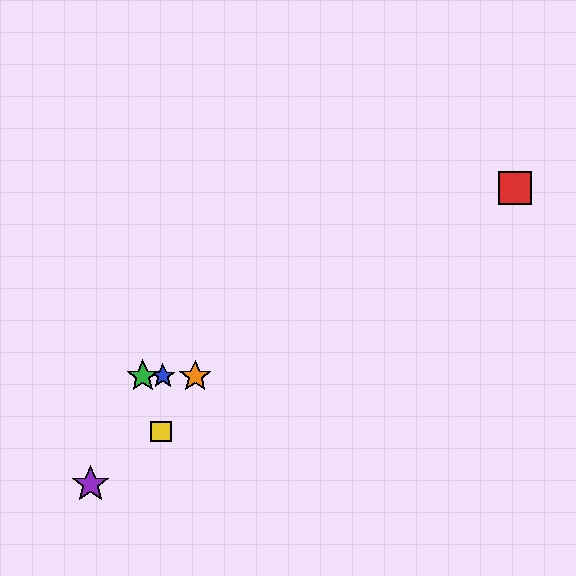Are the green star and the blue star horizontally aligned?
Yes, both are at y≈376.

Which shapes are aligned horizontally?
The blue star, the green star, the orange star are aligned horizontally.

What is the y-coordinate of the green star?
The green star is at y≈376.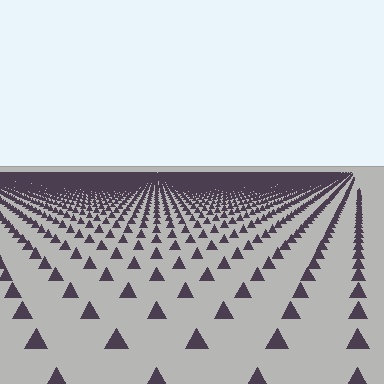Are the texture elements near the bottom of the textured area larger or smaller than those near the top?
Larger. Near the bottom, elements are closer to the viewer and appear at a bigger on-screen size.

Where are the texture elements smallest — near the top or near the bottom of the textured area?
Near the top.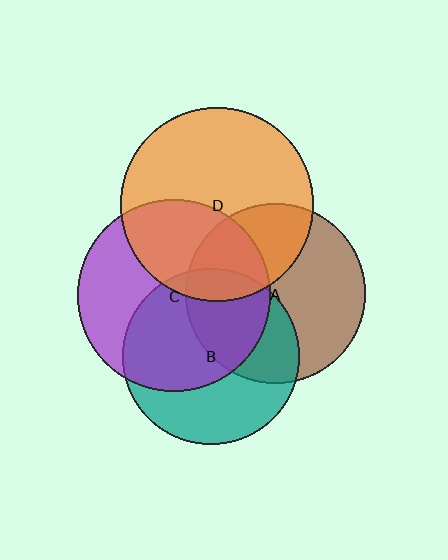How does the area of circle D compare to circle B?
Approximately 1.2 times.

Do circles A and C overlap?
Yes.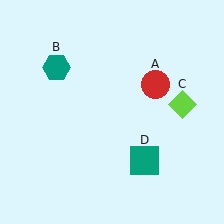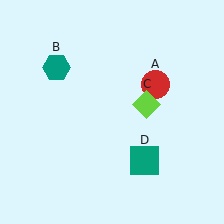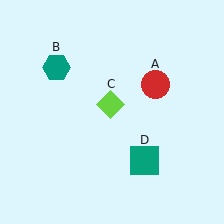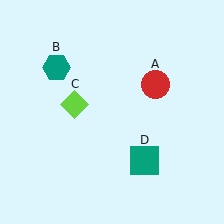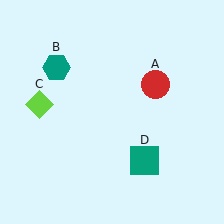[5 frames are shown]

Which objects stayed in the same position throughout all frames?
Red circle (object A) and teal hexagon (object B) and teal square (object D) remained stationary.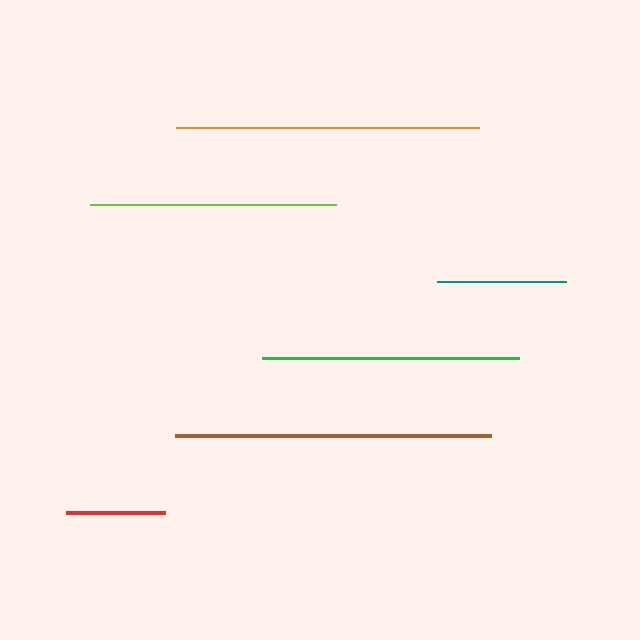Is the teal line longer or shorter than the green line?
The green line is longer than the teal line.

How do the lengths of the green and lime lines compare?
The green and lime lines are approximately the same length.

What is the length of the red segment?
The red segment is approximately 99 pixels long.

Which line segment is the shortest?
The red line is the shortest at approximately 99 pixels.